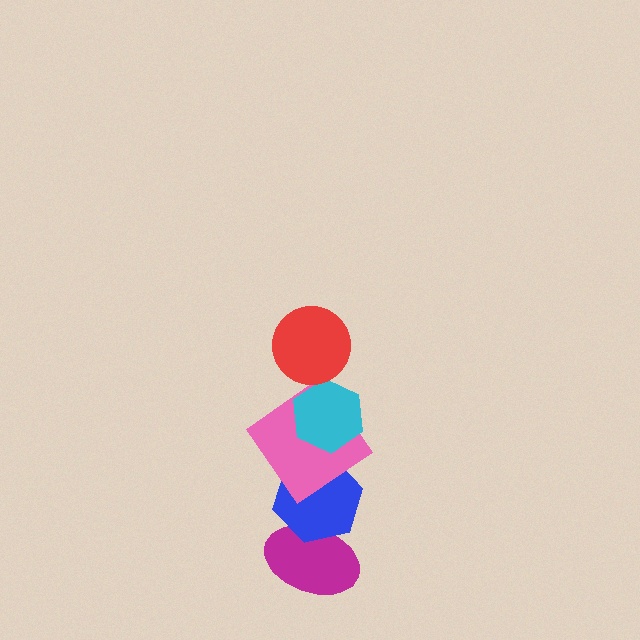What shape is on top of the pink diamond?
The cyan hexagon is on top of the pink diamond.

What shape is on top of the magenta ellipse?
The blue hexagon is on top of the magenta ellipse.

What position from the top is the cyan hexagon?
The cyan hexagon is 2nd from the top.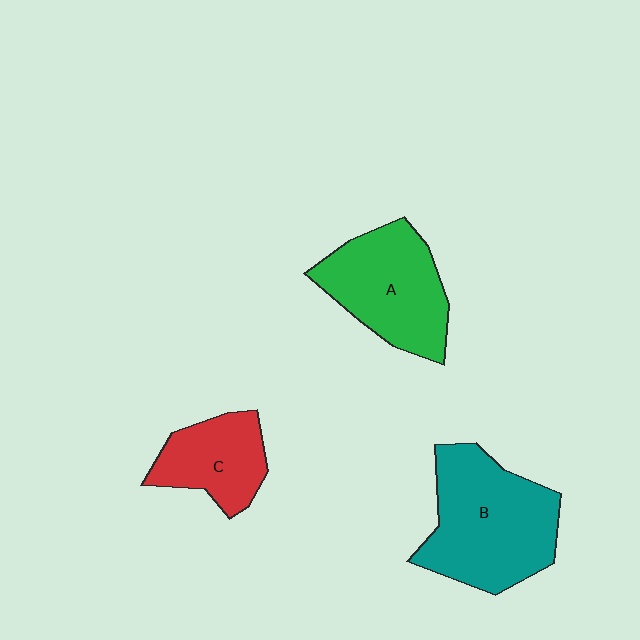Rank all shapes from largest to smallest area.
From largest to smallest: B (teal), A (green), C (red).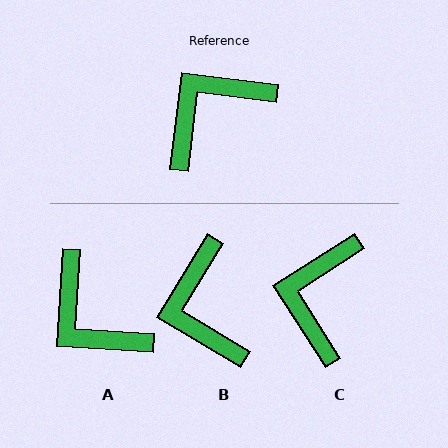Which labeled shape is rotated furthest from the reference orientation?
A, about 93 degrees away.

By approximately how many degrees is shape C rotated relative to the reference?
Approximately 40 degrees counter-clockwise.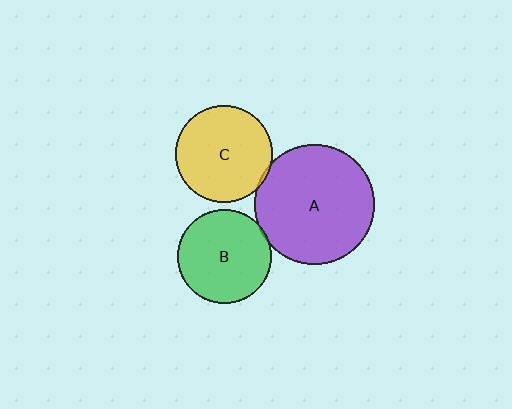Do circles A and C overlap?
Yes.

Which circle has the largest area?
Circle A (purple).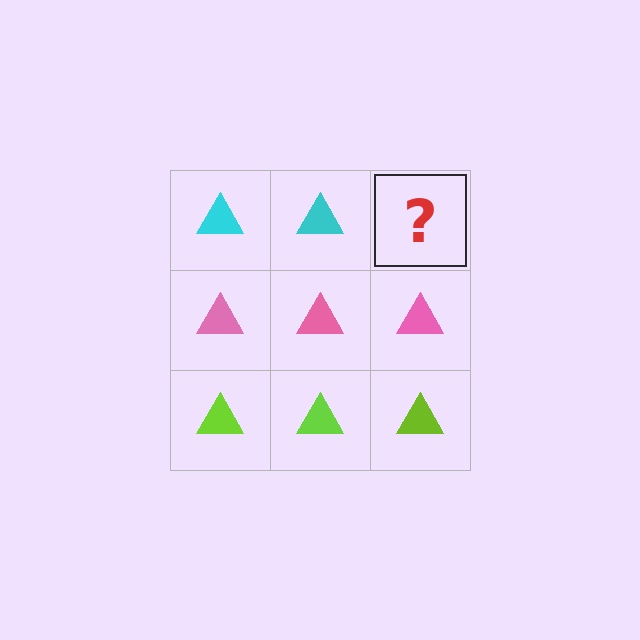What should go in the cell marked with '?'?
The missing cell should contain a cyan triangle.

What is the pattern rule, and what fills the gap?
The rule is that each row has a consistent color. The gap should be filled with a cyan triangle.